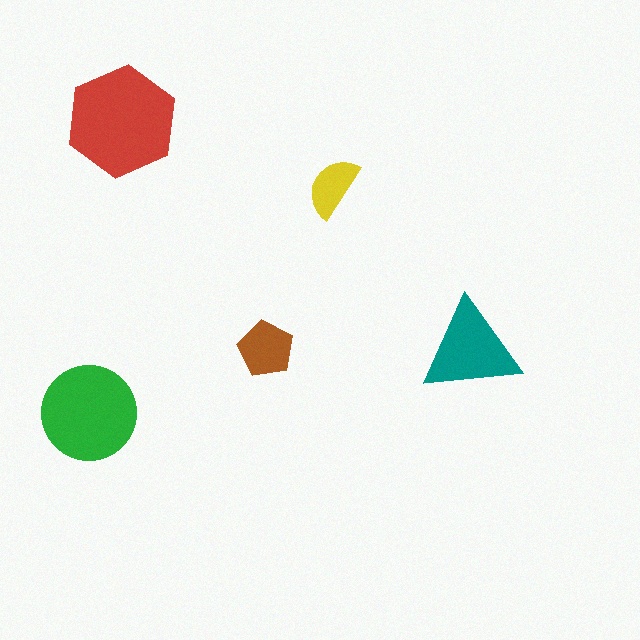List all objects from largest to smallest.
The red hexagon, the green circle, the teal triangle, the brown pentagon, the yellow semicircle.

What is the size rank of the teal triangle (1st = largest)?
3rd.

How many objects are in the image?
There are 5 objects in the image.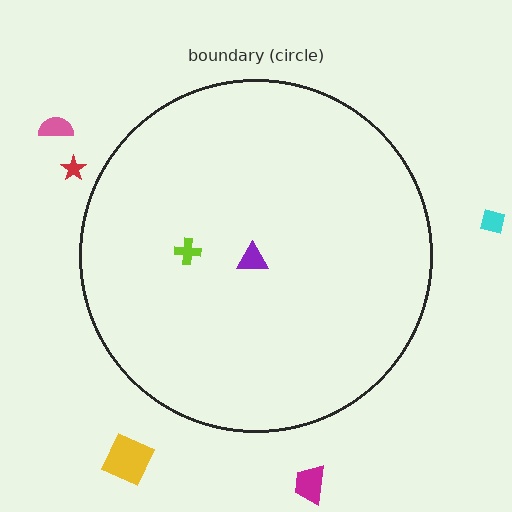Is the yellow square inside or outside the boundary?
Outside.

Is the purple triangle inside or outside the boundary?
Inside.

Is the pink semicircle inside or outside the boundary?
Outside.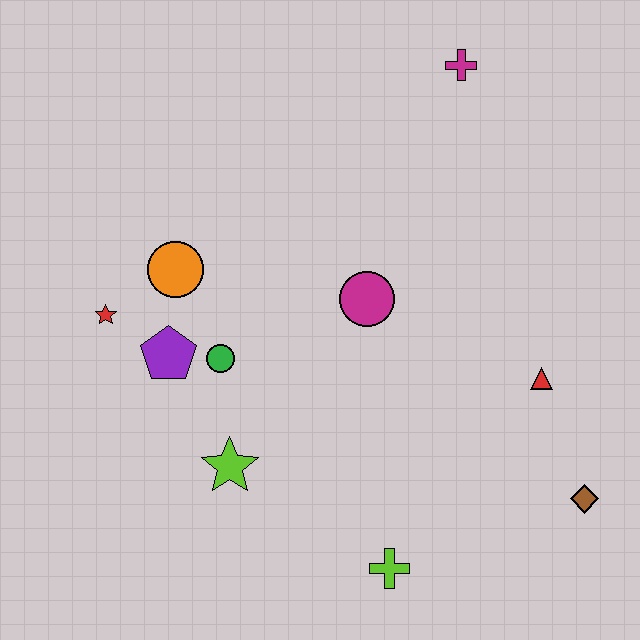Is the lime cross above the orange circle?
No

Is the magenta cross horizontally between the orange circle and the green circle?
No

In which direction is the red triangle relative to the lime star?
The red triangle is to the right of the lime star.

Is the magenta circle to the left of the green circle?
No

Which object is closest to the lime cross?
The lime star is closest to the lime cross.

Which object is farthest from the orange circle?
The brown diamond is farthest from the orange circle.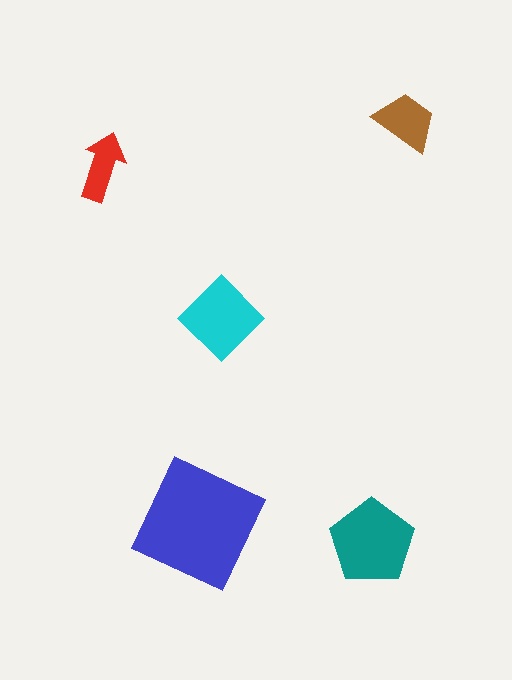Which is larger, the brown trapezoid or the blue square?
The blue square.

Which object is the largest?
The blue square.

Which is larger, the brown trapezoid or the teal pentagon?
The teal pentagon.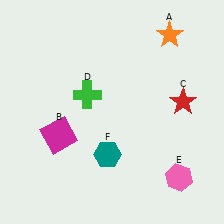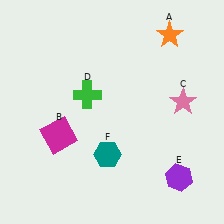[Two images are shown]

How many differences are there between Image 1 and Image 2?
There are 2 differences between the two images.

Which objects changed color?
C changed from red to pink. E changed from pink to purple.